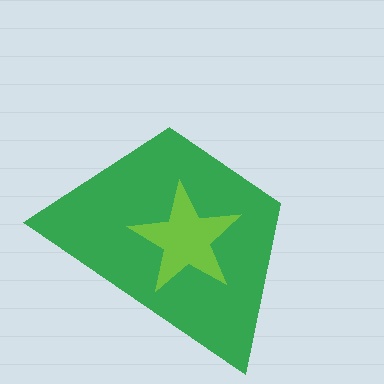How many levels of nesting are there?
2.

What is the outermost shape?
The green trapezoid.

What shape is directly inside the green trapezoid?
The lime star.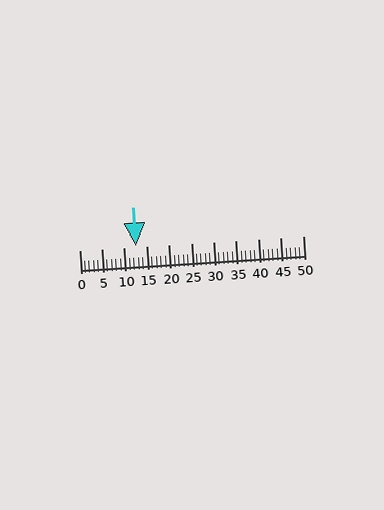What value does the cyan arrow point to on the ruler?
The cyan arrow points to approximately 12.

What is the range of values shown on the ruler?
The ruler shows values from 0 to 50.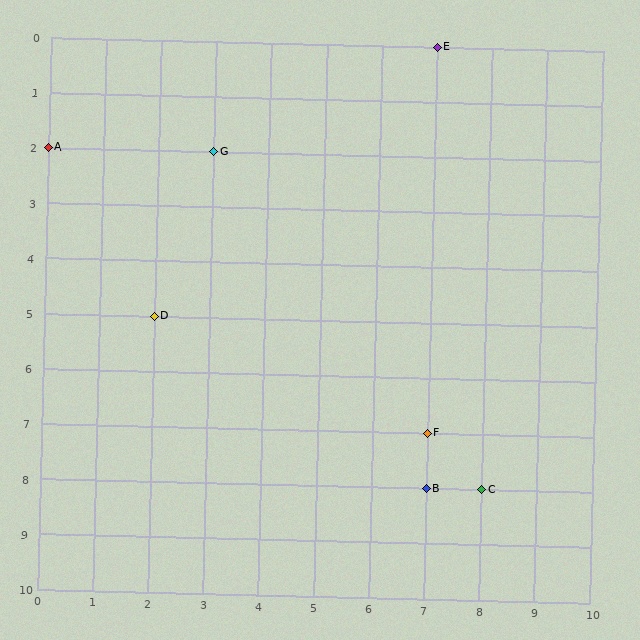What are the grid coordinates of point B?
Point B is at grid coordinates (7, 8).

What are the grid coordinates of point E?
Point E is at grid coordinates (7, 0).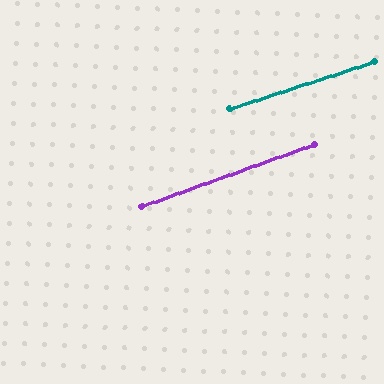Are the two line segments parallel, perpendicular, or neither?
Parallel — their directions differ by only 1.7°.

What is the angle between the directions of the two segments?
Approximately 2 degrees.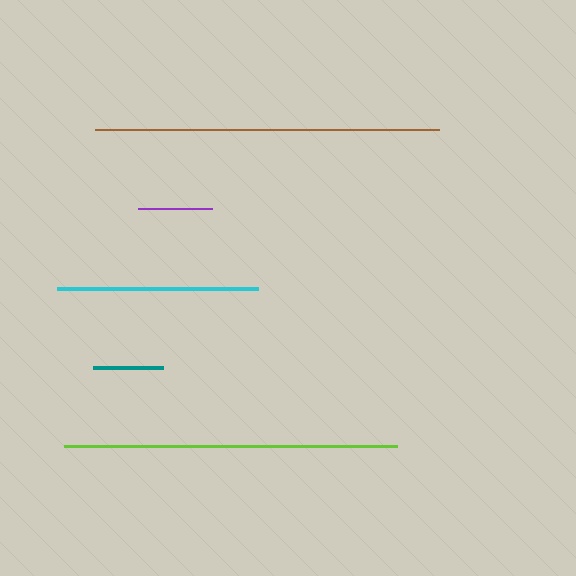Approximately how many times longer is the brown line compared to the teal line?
The brown line is approximately 5.0 times the length of the teal line.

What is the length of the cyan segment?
The cyan segment is approximately 201 pixels long.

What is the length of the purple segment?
The purple segment is approximately 74 pixels long.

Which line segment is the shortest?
The teal line is the shortest at approximately 69 pixels.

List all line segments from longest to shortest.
From longest to shortest: brown, lime, cyan, purple, teal.